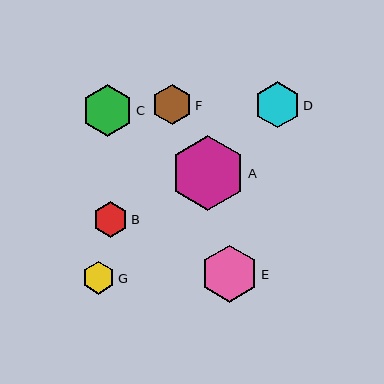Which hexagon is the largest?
Hexagon A is the largest with a size of approximately 75 pixels.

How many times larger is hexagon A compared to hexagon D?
Hexagon A is approximately 1.6 times the size of hexagon D.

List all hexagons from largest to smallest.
From largest to smallest: A, E, C, D, F, B, G.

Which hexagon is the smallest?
Hexagon G is the smallest with a size of approximately 33 pixels.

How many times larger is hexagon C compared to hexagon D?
Hexagon C is approximately 1.1 times the size of hexagon D.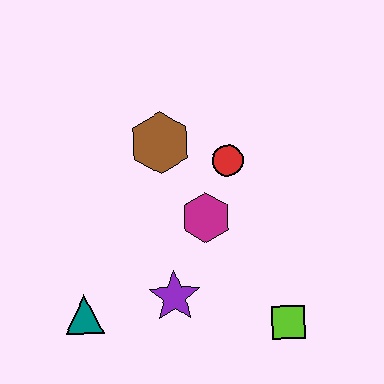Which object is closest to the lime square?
The purple star is closest to the lime square.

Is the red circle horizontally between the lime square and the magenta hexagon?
Yes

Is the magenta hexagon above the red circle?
No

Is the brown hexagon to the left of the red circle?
Yes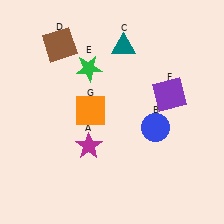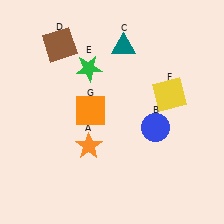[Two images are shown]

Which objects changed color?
A changed from magenta to orange. F changed from purple to yellow.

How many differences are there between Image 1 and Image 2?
There are 2 differences between the two images.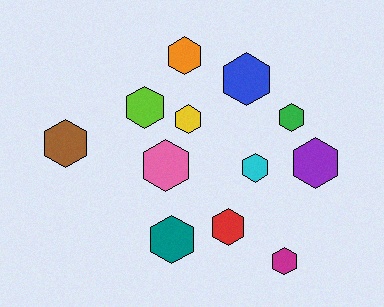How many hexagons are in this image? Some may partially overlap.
There are 12 hexagons.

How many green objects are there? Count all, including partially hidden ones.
There is 1 green object.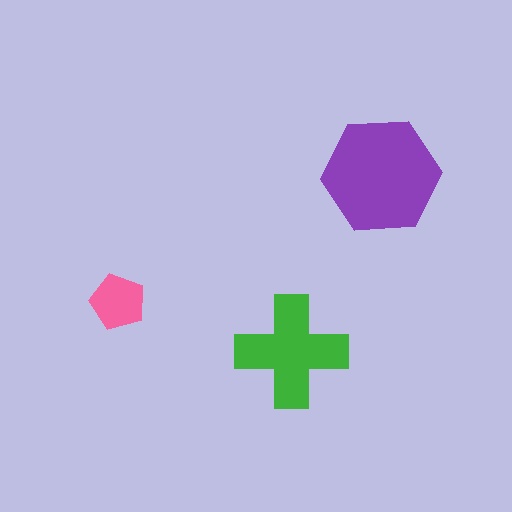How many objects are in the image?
There are 3 objects in the image.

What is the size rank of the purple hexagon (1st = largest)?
1st.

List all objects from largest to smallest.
The purple hexagon, the green cross, the pink pentagon.